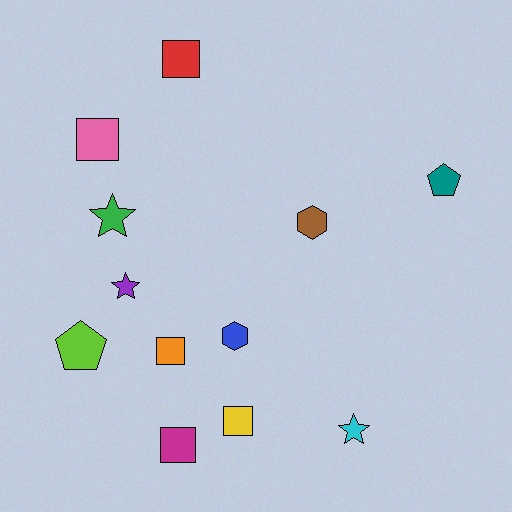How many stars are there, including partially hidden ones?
There are 3 stars.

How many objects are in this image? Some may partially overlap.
There are 12 objects.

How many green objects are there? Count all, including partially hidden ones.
There is 1 green object.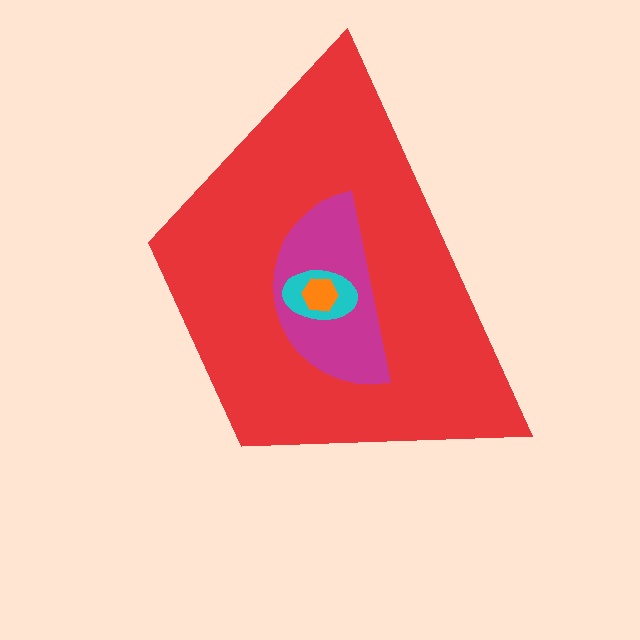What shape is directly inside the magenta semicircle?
The cyan ellipse.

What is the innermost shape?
The orange hexagon.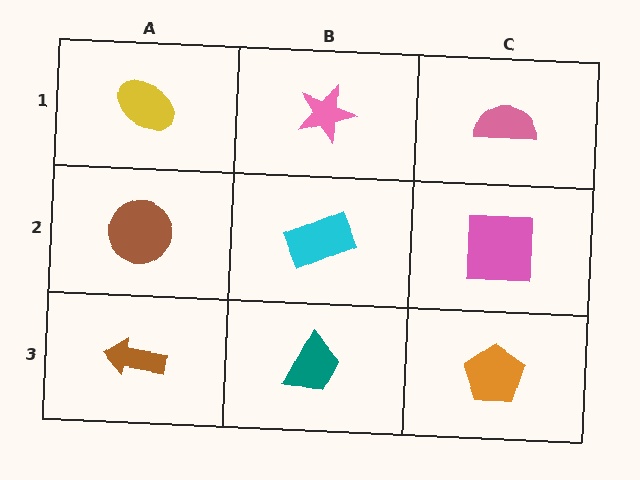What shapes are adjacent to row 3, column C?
A pink square (row 2, column C), a teal trapezoid (row 3, column B).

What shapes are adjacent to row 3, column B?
A cyan rectangle (row 2, column B), a brown arrow (row 3, column A), an orange pentagon (row 3, column C).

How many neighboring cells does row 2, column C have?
3.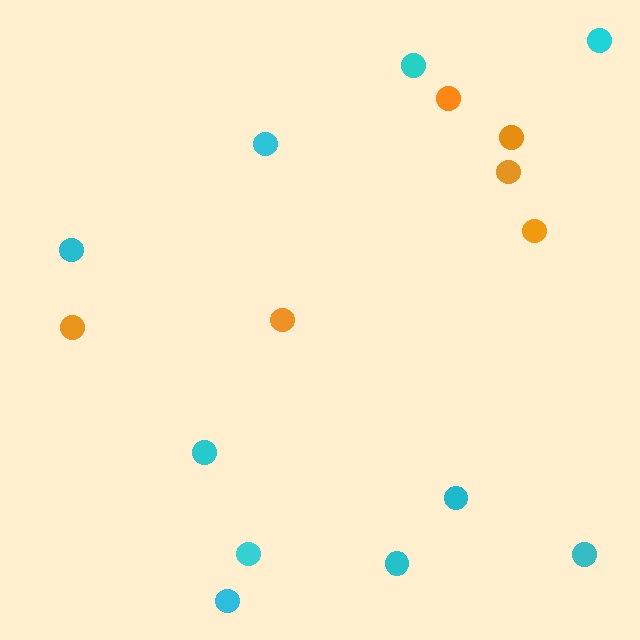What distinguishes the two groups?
There are 2 groups: one group of orange circles (6) and one group of cyan circles (10).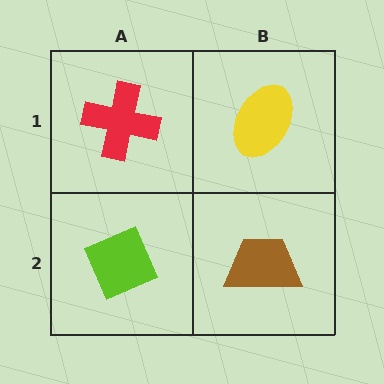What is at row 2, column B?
A brown trapezoid.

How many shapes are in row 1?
2 shapes.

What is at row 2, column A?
A lime diamond.